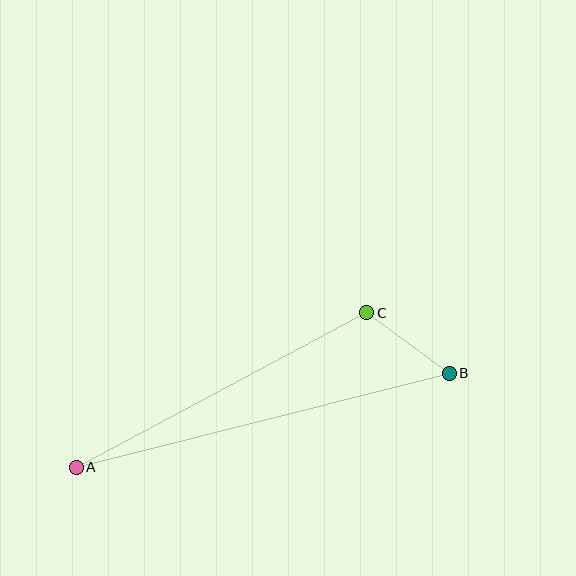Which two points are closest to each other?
Points B and C are closest to each other.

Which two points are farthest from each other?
Points A and B are farthest from each other.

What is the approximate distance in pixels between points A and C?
The distance between A and C is approximately 329 pixels.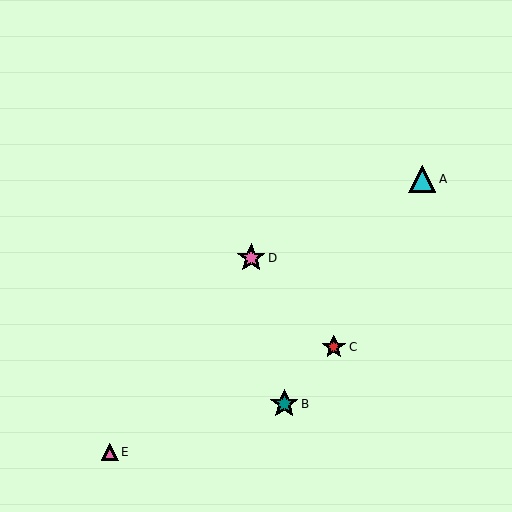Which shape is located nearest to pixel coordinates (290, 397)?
The teal star (labeled B) at (284, 404) is nearest to that location.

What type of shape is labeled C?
Shape C is a red star.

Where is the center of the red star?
The center of the red star is at (334, 347).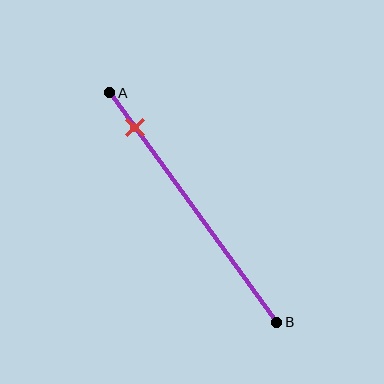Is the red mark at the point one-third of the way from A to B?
No, the mark is at about 15% from A, not at the 33% one-third point.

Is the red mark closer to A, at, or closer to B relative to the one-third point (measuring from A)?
The red mark is closer to point A than the one-third point of segment AB.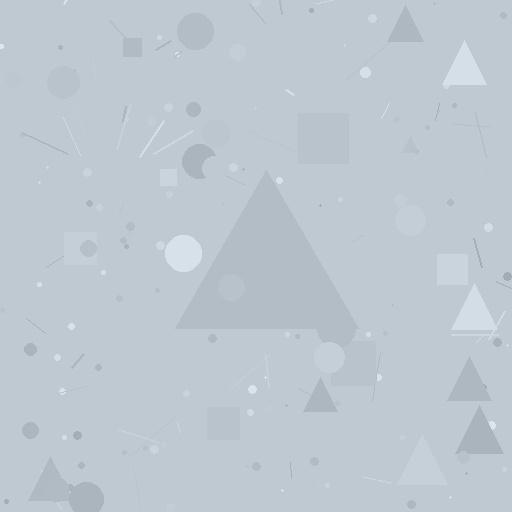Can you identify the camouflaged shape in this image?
The camouflaged shape is a triangle.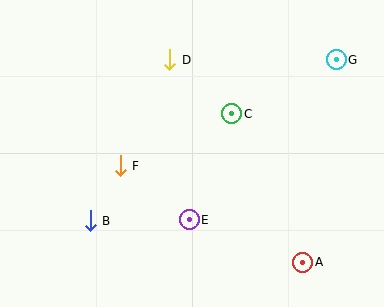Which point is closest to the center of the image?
Point C at (232, 114) is closest to the center.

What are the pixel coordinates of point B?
Point B is at (90, 221).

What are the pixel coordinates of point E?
Point E is at (189, 220).